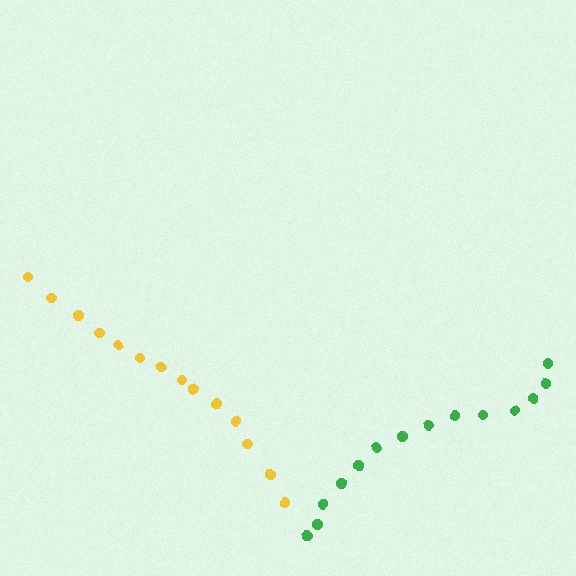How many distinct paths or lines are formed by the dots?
There are 2 distinct paths.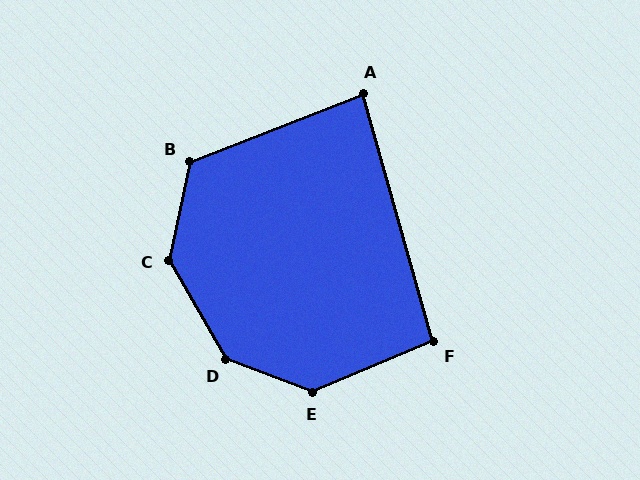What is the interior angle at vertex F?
Approximately 97 degrees (obtuse).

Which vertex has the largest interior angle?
D, at approximately 140 degrees.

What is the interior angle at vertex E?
Approximately 137 degrees (obtuse).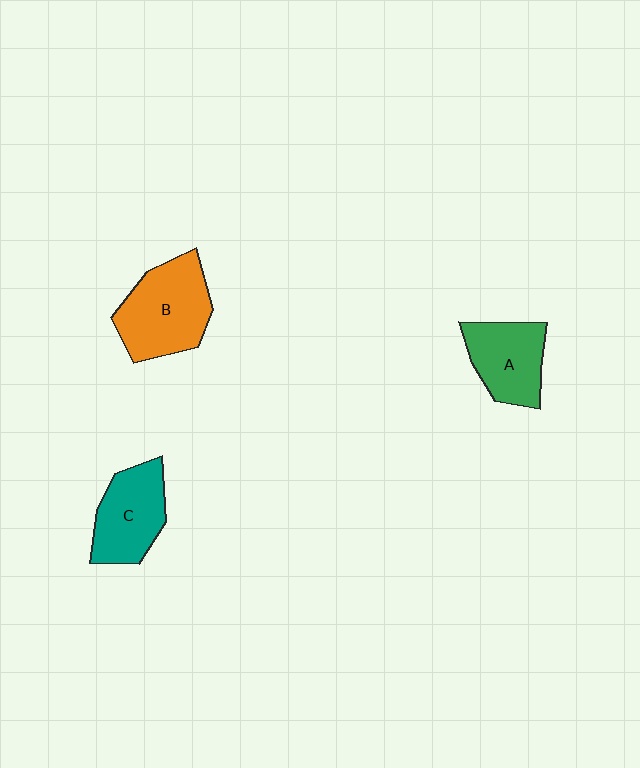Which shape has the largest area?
Shape B (orange).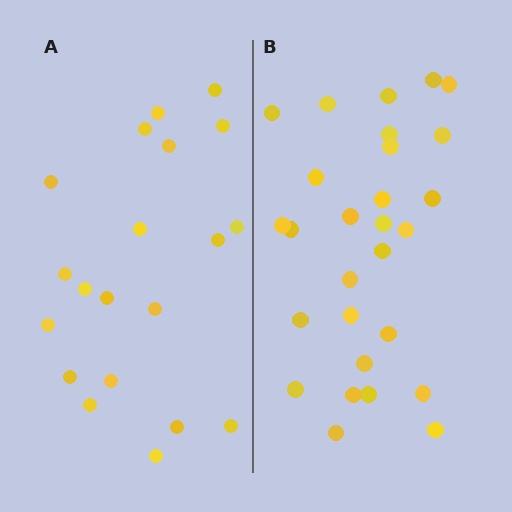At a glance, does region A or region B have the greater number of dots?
Region B (the right region) has more dots.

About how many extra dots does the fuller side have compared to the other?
Region B has roughly 8 or so more dots than region A.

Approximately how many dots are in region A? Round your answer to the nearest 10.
About 20 dots.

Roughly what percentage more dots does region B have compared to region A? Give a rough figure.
About 40% more.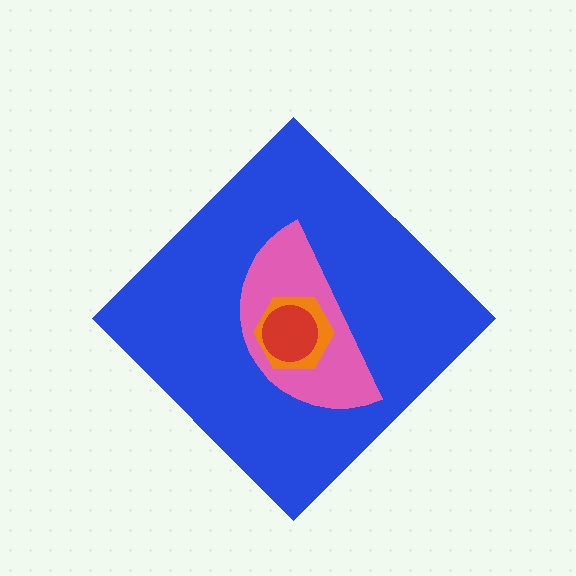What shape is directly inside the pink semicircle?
The orange hexagon.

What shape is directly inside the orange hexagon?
The red circle.